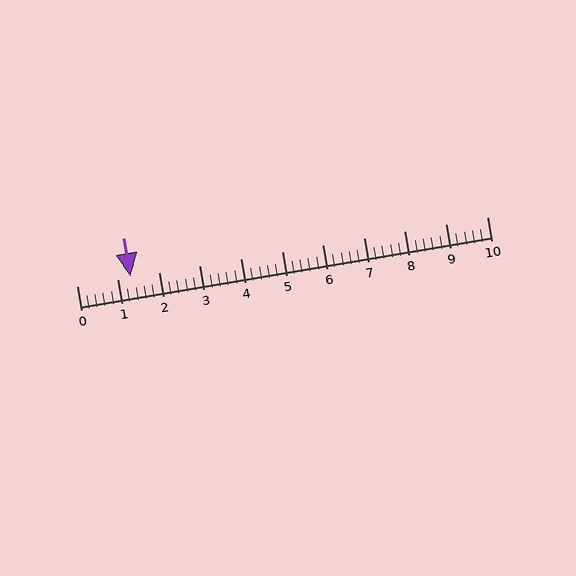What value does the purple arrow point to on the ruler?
The purple arrow points to approximately 1.3.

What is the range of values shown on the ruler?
The ruler shows values from 0 to 10.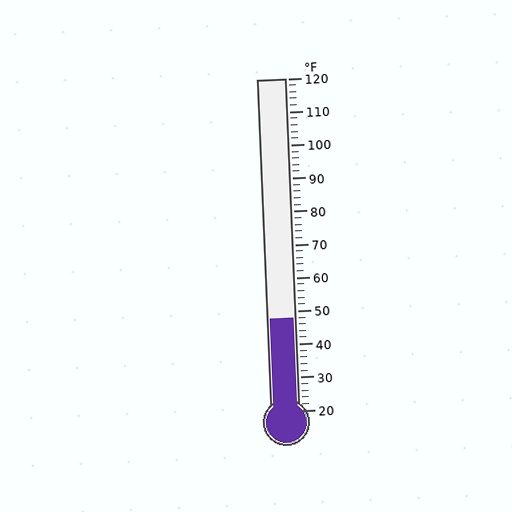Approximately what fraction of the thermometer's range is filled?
The thermometer is filled to approximately 30% of its range.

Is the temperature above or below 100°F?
The temperature is below 100°F.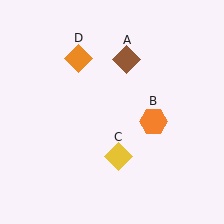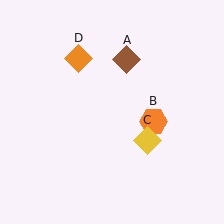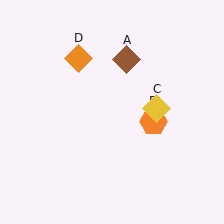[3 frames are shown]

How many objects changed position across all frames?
1 object changed position: yellow diamond (object C).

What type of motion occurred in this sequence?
The yellow diamond (object C) rotated counterclockwise around the center of the scene.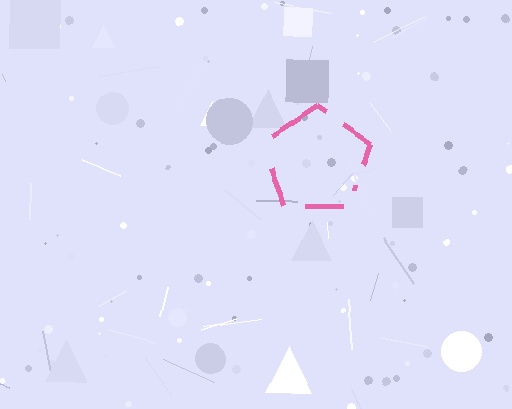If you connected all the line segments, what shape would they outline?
They would outline a pentagon.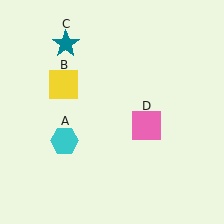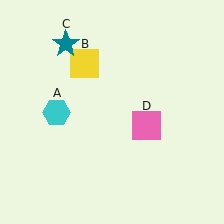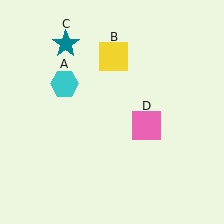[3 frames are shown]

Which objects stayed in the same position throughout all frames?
Teal star (object C) and pink square (object D) remained stationary.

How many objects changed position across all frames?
2 objects changed position: cyan hexagon (object A), yellow square (object B).